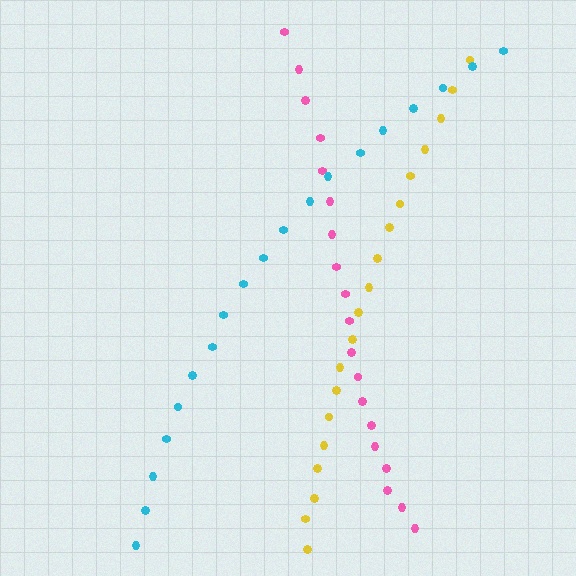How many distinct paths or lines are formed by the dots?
There are 3 distinct paths.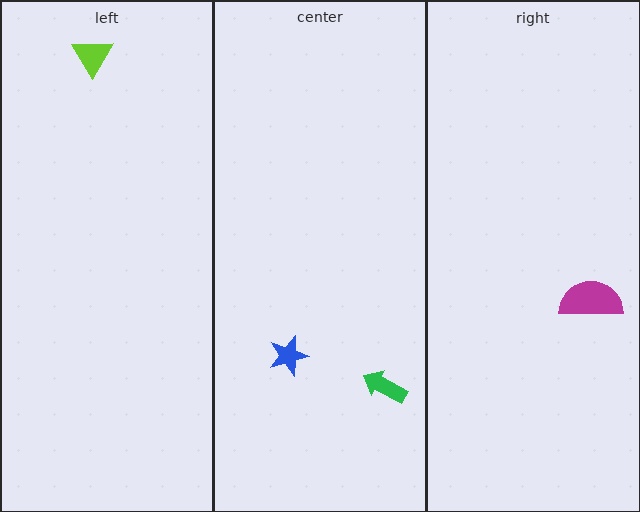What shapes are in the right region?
The magenta semicircle.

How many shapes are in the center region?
2.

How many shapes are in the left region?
1.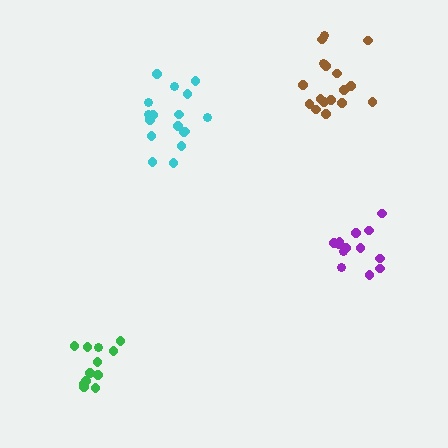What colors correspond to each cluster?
The clusters are colored: purple, cyan, green, brown.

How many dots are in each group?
Group 1: 13 dots, Group 2: 17 dots, Group 3: 12 dots, Group 4: 17 dots (59 total).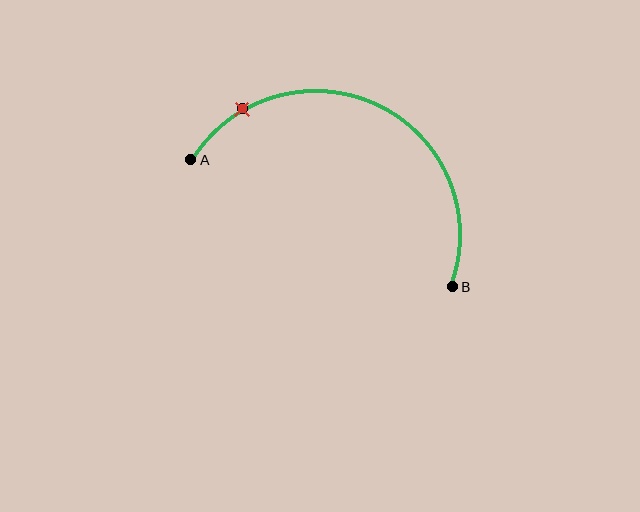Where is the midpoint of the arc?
The arc midpoint is the point on the curve farthest from the straight line joining A and B. It sits above that line.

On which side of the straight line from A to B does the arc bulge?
The arc bulges above the straight line connecting A and B.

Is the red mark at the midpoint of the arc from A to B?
No. The red mark lies on the arc but is closer to endpoint A. The arc midpoint would be at the point on the curve equidistant along the arc from both A and B.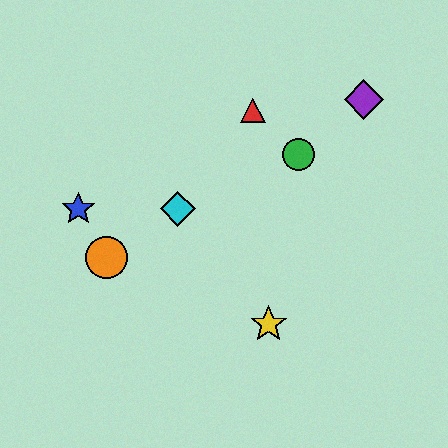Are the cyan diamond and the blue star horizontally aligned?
Yes, both are at y≈209.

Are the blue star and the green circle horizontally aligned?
No, the blue star is at y≈209 and the green circle is at y≈154.